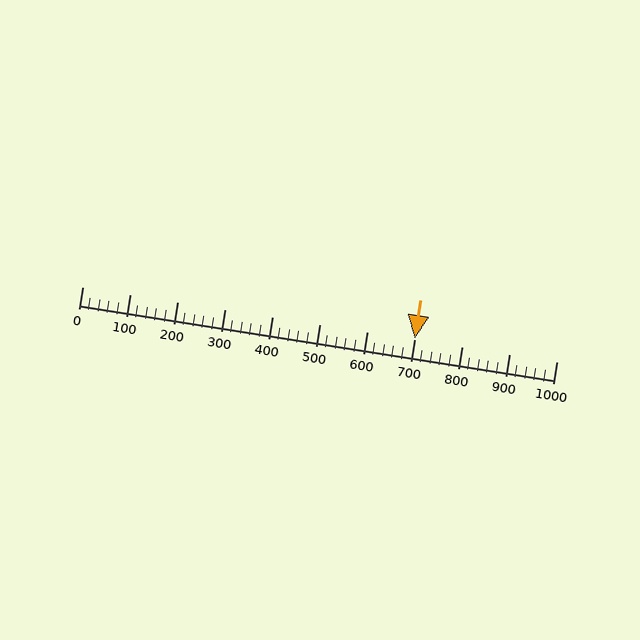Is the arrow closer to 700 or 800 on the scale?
The arrow is closer to 700.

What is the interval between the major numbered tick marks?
The major tick marks are spaced 100 units apart.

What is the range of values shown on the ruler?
The ruler shows values from 0 to 1000.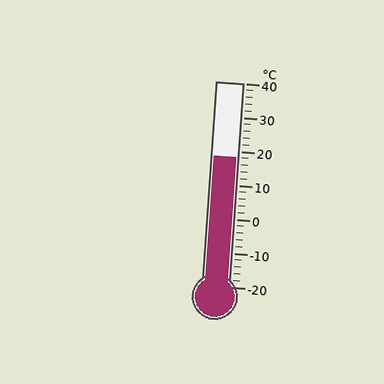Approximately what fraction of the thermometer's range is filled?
The thermometer is filled to approximately 65% of its range.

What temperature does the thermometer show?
The thermometer shows approximately 18°C.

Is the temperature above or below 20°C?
The temperature is below 20°C.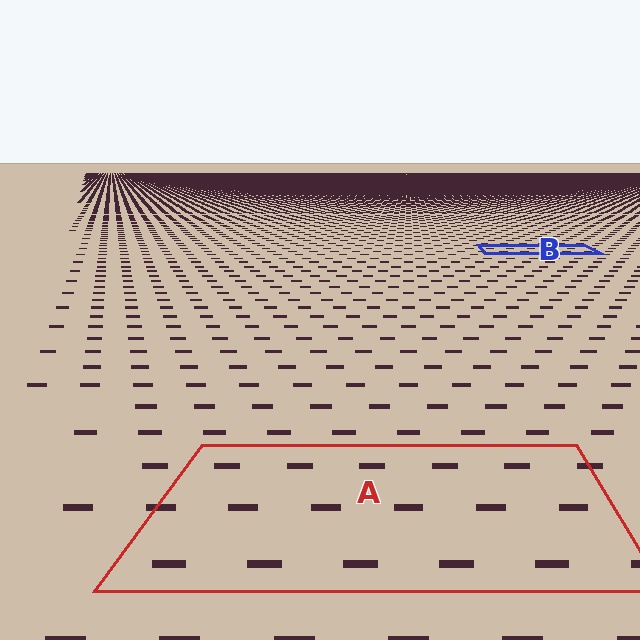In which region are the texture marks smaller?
The texture marks are smaller in region B, because it is farther away.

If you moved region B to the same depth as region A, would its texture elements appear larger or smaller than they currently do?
They would appear larger. At a closer depth, the same texture elements are projected at a bigger on-screen size.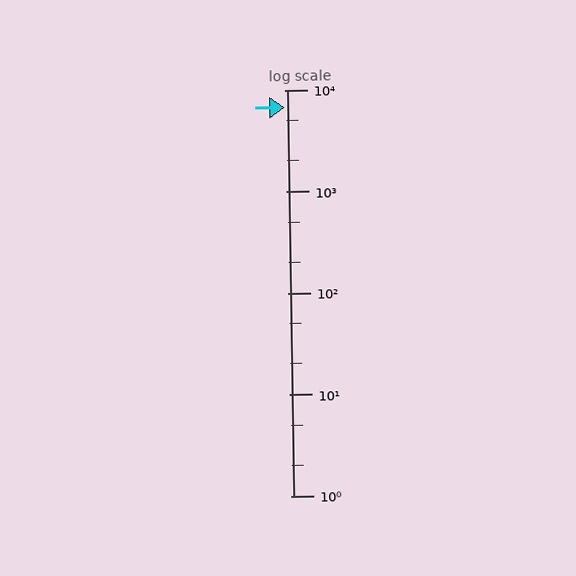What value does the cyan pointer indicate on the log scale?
The pointer indicates approximately 6700.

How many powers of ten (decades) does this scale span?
The scale spans 4 decades, from 1 to 10000.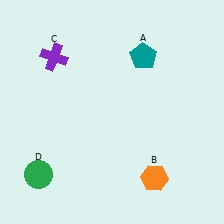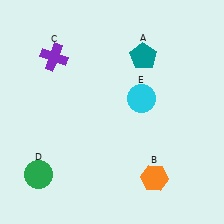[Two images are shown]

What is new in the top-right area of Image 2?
A cyan circle (E) was added in the top-right area of Image 2.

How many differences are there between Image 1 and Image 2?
There is 1 difference between the two images.